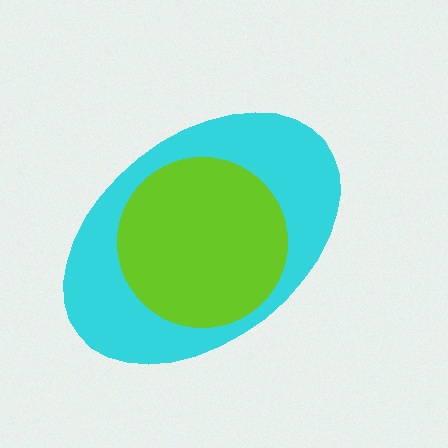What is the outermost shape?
The cyan ellipse.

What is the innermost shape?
The lime circle.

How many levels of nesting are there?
2.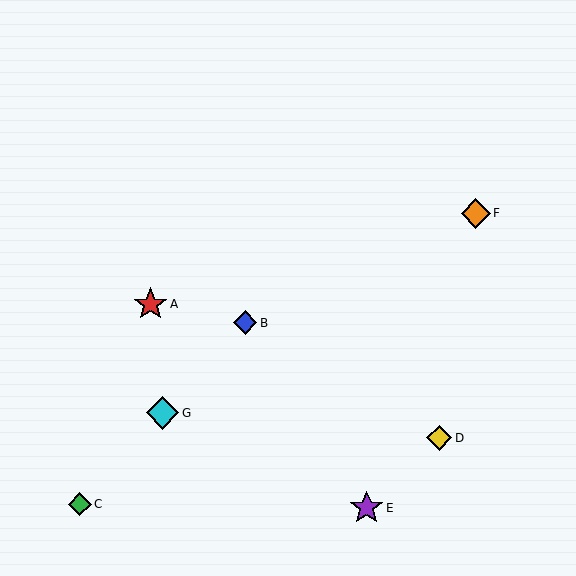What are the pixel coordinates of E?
Object E is at (367, 508).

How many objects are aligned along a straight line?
3 objects (B, C, G) are aligned along a straight line.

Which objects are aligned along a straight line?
Objects B, C, G are aligned along a straight line.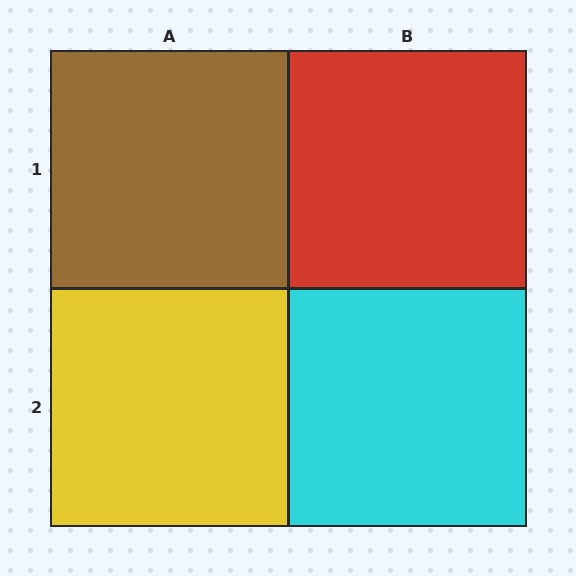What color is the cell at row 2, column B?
Cyan.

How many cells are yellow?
1 cell is yellow.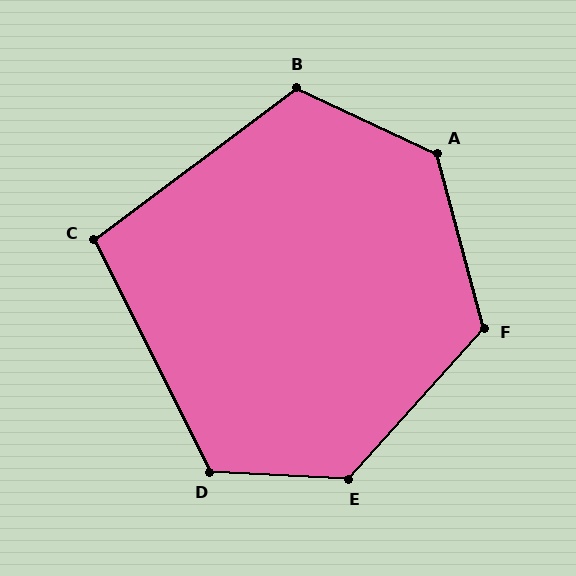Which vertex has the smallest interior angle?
C, at approximately 100 degrees.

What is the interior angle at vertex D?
Approximately 119 degrees (obtuse).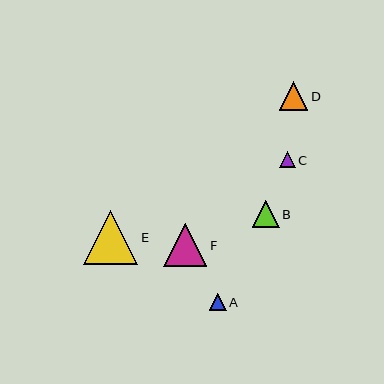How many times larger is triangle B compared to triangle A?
Triangle B is approximately 1.6 times the size of triangle A.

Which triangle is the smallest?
Triangle C is the smallest with a size of approximately 16 pixels.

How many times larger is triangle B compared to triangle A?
Triangle B is approximately 1.6 times the size of triangle A.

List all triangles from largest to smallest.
From largest to smallest: E, F, D, B, A, C.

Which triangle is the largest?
Triangle E is the largest with a size of approximately 55 pixels.